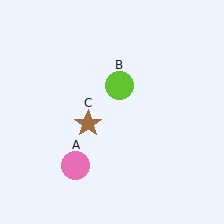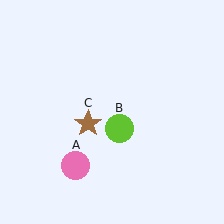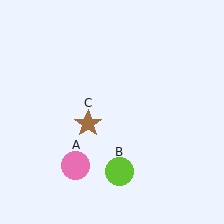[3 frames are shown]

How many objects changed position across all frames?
1 object changed position: lime circle (object B).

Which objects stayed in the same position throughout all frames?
Pink circle (object A) and brown star (object C) remained stationary.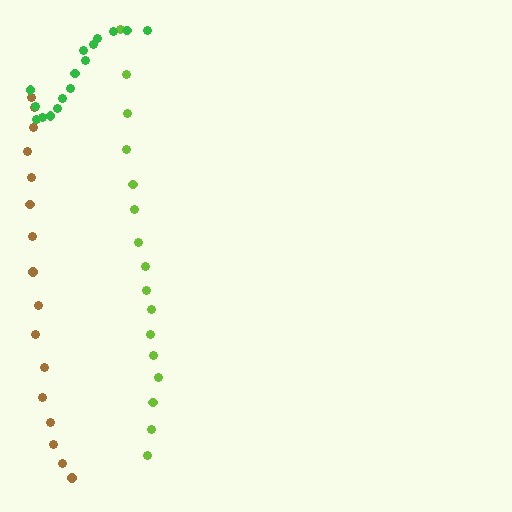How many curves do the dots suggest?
There are 3 distinct paths.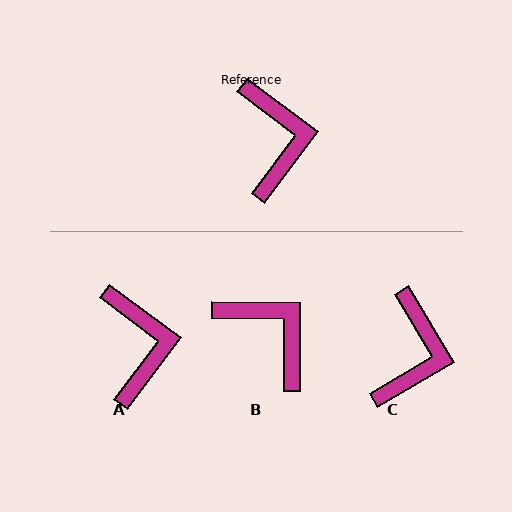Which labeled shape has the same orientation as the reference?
A.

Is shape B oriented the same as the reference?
No, it is off by about 37 degrees.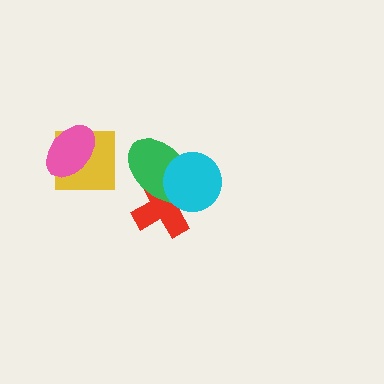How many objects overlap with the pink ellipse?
1 object overlaps with the pink ellipse.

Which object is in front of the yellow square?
The pink ellipse is in front of the yellow square.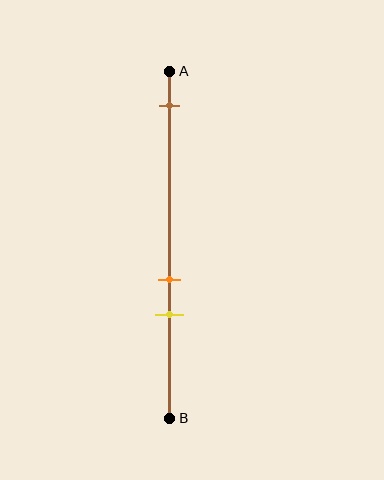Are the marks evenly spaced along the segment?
No, the marks are not evenly spaced.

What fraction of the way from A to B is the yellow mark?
The yellow mark is approximately 70% (0.7) of the way from A to B.